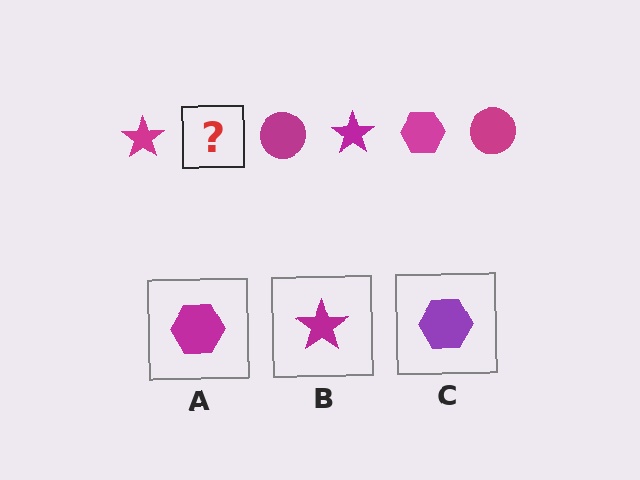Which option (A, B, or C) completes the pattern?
A.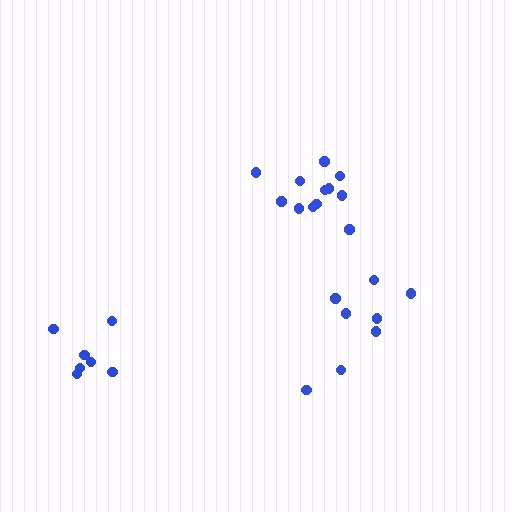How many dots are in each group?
Group 1: 12 dots, Group 2: 7 dots, Group 3: 8 dots (27 total).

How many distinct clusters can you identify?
There are 3 distinct clusters.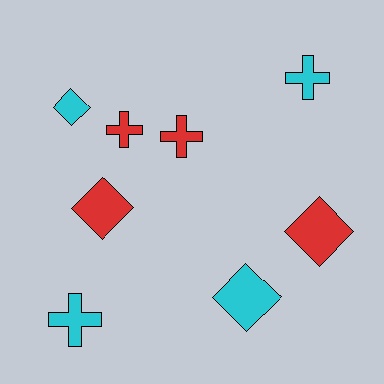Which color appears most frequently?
Cyan, with 4 objects.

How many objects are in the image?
There are 8 objects.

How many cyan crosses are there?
There are 2 cyan crosses.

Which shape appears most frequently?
Cross, with 4 objects.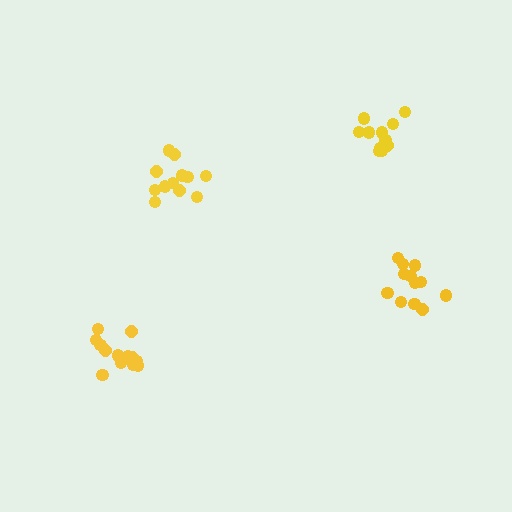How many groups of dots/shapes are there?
There are 4 groups.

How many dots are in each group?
Group 1: 13 dots, Group 2: 12 dots, Group 3: 11 dots, Group 4: 12 dots (48 total).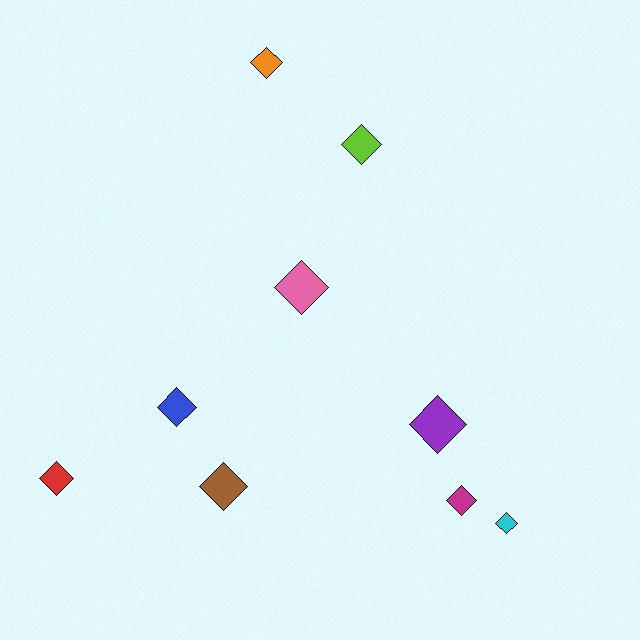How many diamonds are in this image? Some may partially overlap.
There are 9 diamonds.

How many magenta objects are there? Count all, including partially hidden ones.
There is 1 magenta object.